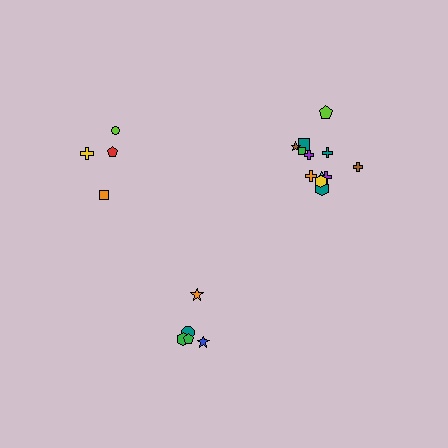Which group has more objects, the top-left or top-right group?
The top-right group.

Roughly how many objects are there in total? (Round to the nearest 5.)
Roughly 20 objects in total.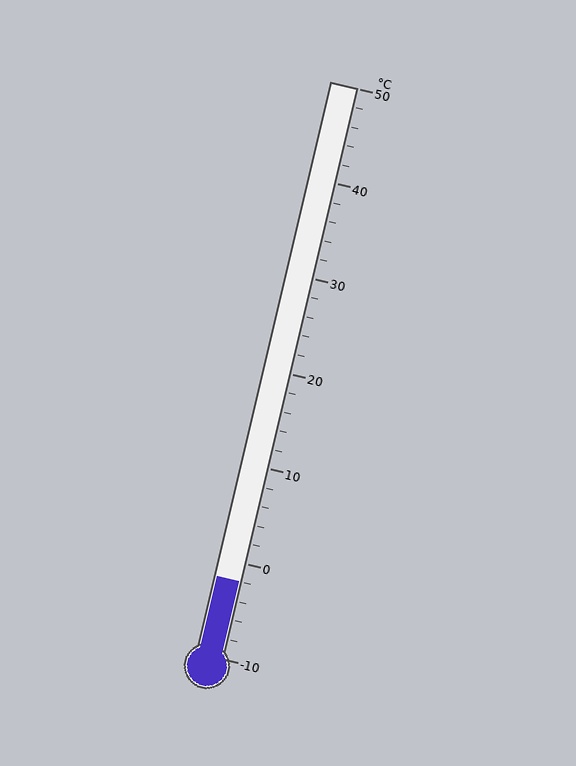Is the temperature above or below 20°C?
The temperature is below 20°C.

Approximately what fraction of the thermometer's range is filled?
The thermometer is filled to approximately 15% of its range.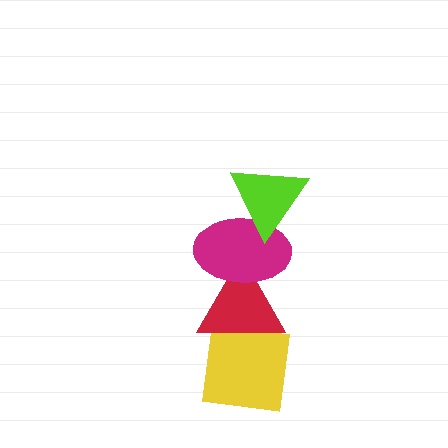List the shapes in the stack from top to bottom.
From top to bottom: the lime triangle, the magenta ellipse, the red triangle, the yellow square.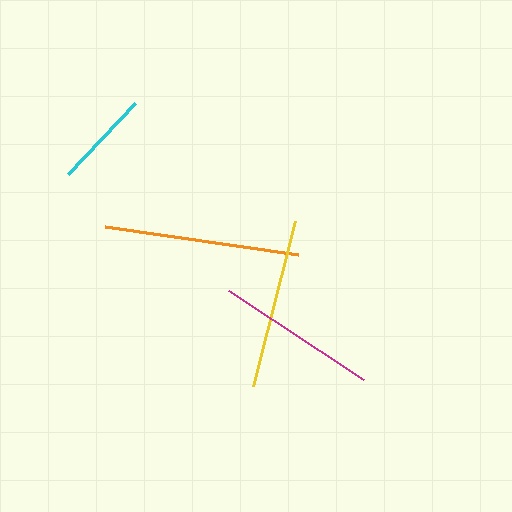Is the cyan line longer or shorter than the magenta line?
The magenta line is longer than the cyan line.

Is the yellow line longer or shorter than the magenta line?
The yellow line is longer than the magenta line.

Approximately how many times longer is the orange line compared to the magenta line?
The orange line is approximately 1.2 times the length of the magenta line.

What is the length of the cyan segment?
The cyan segment is approximately 98 pixels long.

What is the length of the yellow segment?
The yellow segment is approximately 171 pixels long.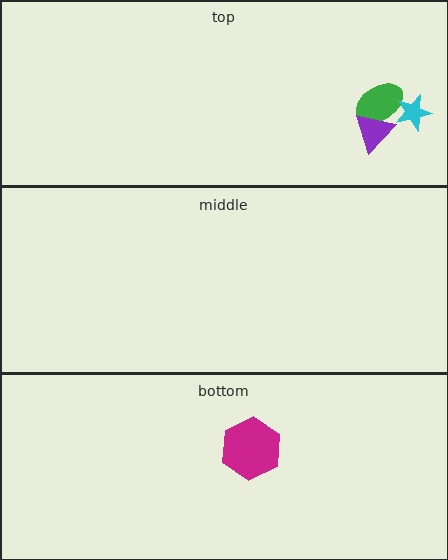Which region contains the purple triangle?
The top region.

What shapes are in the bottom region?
The magenta hexagon.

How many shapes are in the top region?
3.